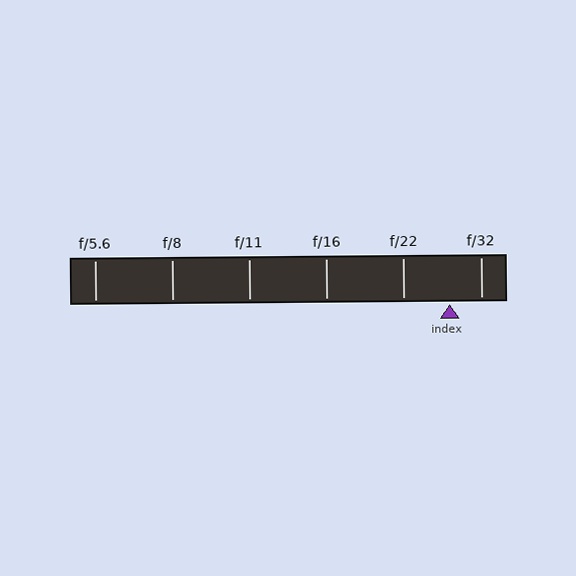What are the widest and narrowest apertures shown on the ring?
The widest aperture shown is f/5.6 and the narrowest is f/32.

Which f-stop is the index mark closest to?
The index mark is closest to f/32.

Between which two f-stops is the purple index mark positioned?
The index mark is between f/22 and f/32.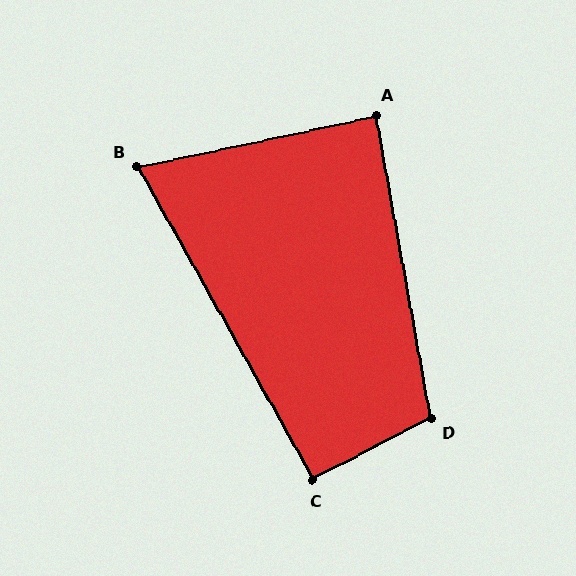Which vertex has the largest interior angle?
D, at approximately 107 degrees.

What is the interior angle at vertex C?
Approximately 92 degrees (approximately right).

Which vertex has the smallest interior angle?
B, at approximately 73 degrees.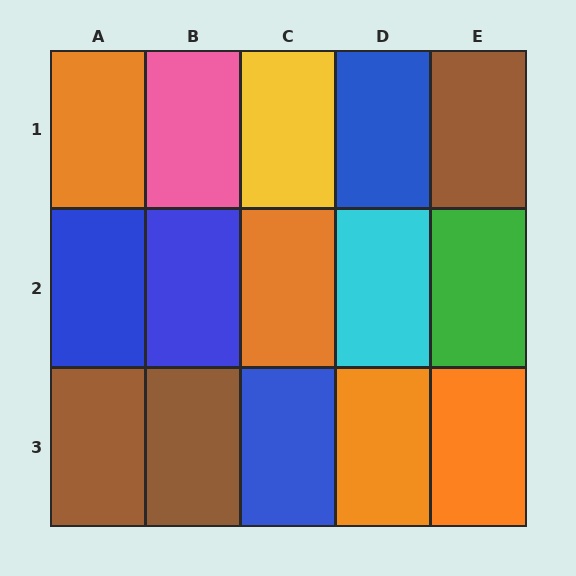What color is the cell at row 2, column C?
Orange.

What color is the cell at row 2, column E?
Green.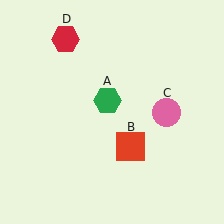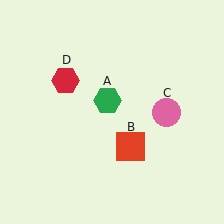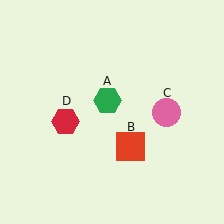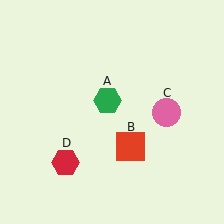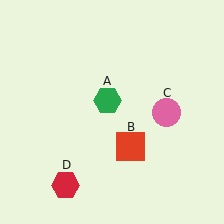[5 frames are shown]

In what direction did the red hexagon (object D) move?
The red hexagon (object D) moved down.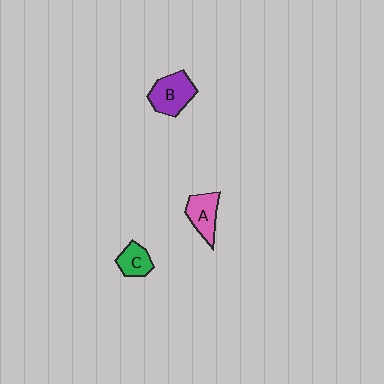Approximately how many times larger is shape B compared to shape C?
Approximately 1.6 times.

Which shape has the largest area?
Shape B (purple).